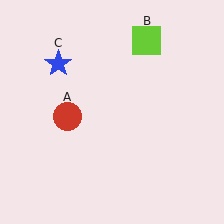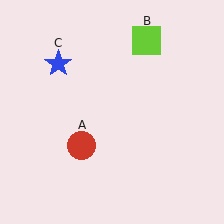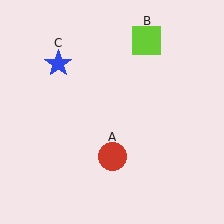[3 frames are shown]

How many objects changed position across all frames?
1 object changed position: red circle (object A).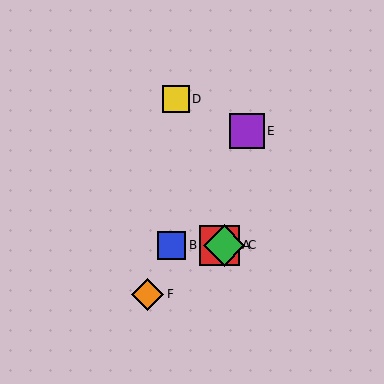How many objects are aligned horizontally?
3 objects (A, B, C) are aligned horizontally.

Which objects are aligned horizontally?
Objects A, B, C are aligned horizontally.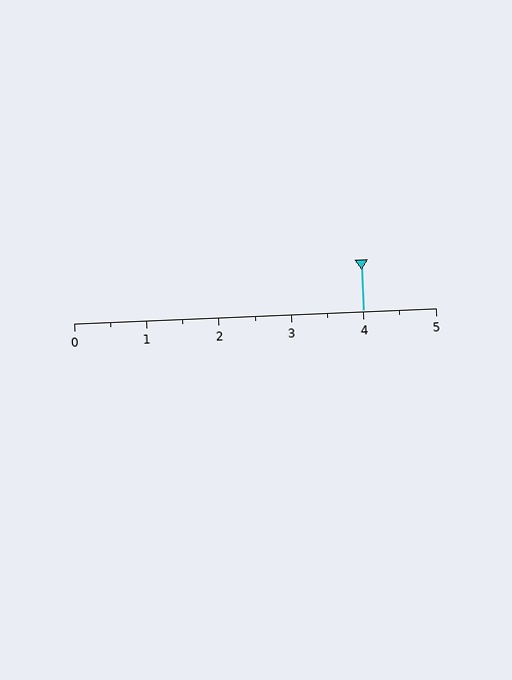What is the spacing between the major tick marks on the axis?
The major ticks are spaced 1 apart.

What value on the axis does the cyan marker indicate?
The marker indicates approximately 4.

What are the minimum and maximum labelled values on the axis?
The axis runs from 0 to 5.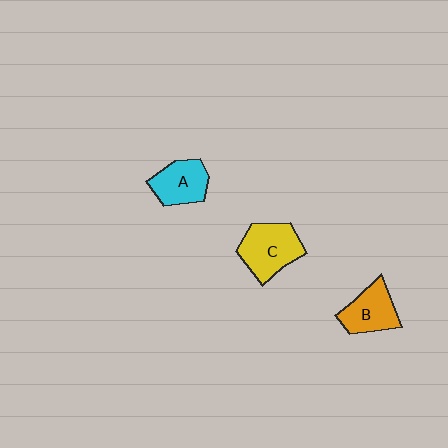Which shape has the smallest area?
Shape A (cyan).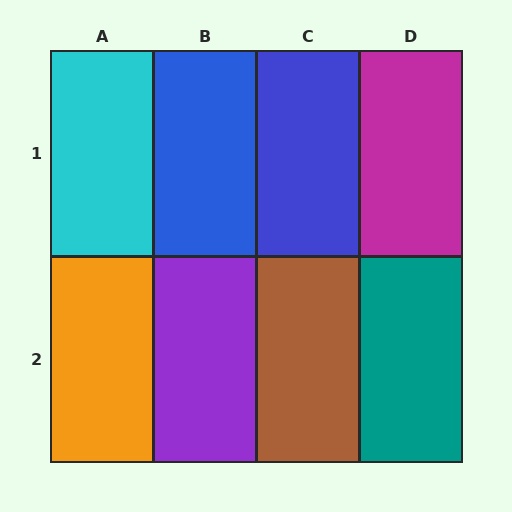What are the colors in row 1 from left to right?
Cyan, blue, blue, magenta.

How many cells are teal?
1 cell is teal.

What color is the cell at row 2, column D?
Teal.